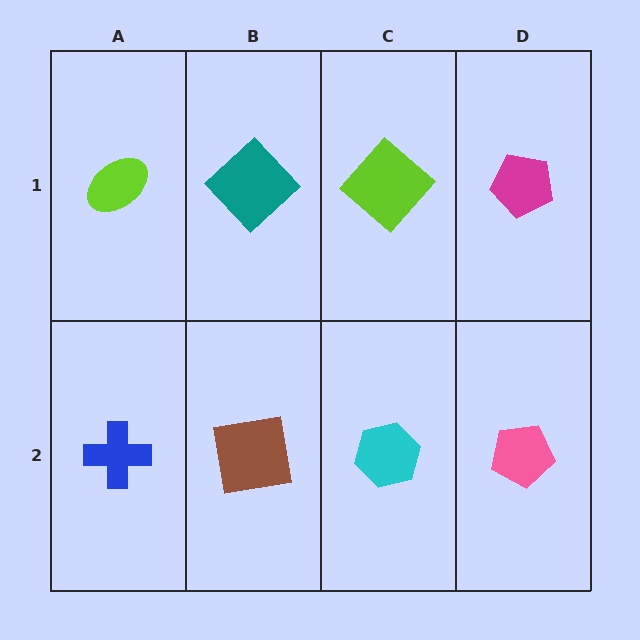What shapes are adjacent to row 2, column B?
A teal diamond (row 1, column B), a blue cross (row 2, column A), a cyan hexagon (row 2, column C).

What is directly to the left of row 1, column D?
A lime diamond.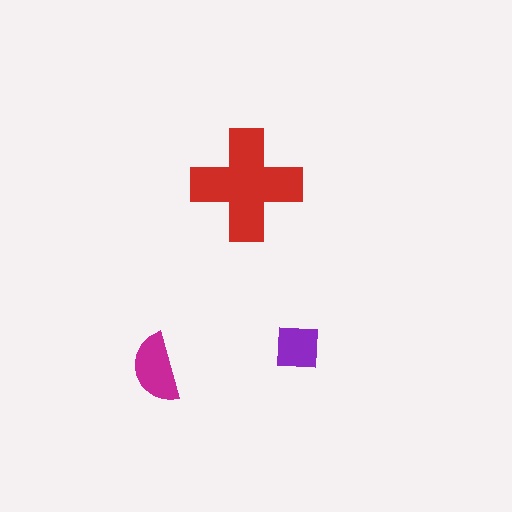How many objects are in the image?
There are 3 objects in the image.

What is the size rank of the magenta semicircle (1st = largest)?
2nd.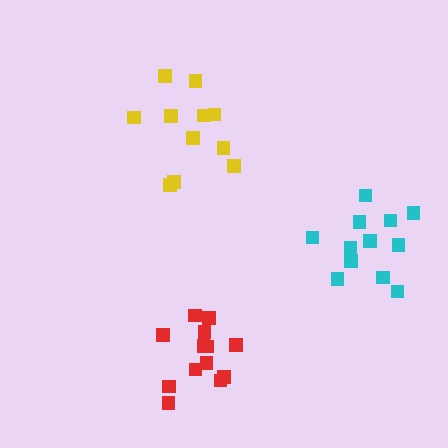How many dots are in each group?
Group 1: 12 dots, Group 2: 13 dots, Group 3: 11 dots (36 total).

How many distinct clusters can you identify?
There are 3 distinct clusters.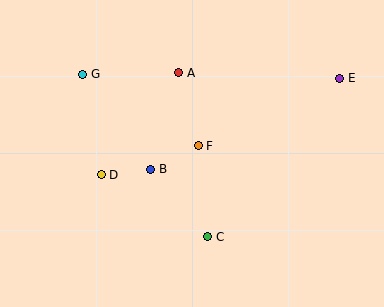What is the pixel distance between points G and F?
The distance between G and F is 136 pixels.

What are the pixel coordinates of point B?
Point B is at (151, 169).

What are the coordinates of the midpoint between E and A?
The midpoint between E and A is at (259, 76).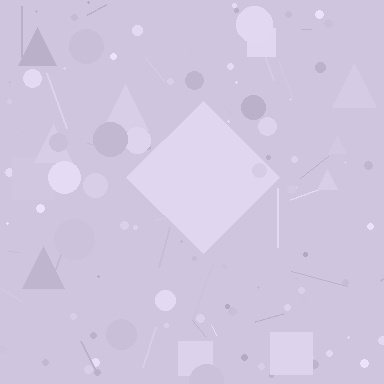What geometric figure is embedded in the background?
A diamond is embedded in the background.